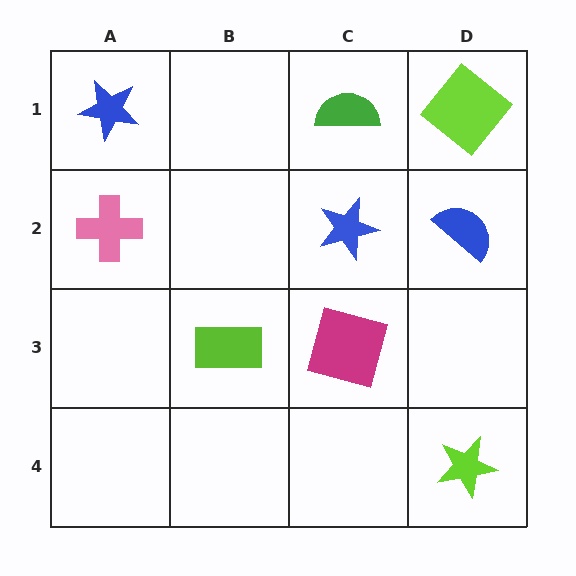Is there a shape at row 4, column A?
No, that cell is empty.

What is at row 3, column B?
A lime rectangle.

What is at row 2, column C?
A blue star.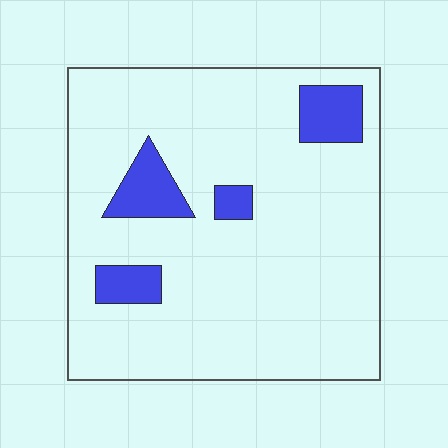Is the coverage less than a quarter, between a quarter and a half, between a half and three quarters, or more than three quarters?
Less than a quarter.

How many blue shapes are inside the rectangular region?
4.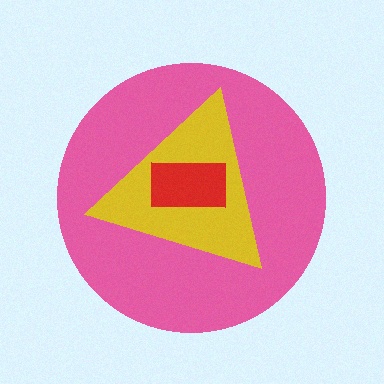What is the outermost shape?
The pink circle.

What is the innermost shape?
The red rectangle.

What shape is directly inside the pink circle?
The yellow triangle.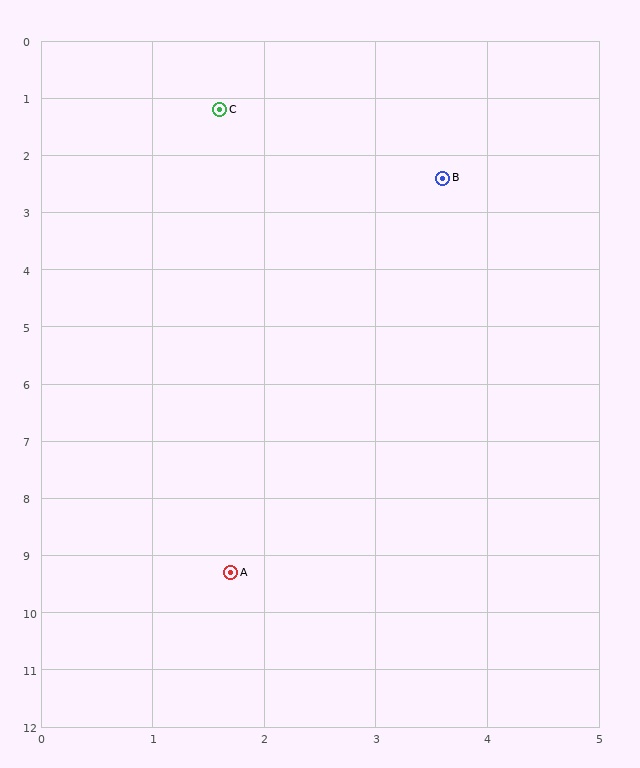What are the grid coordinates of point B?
Point B is at approximately (3.6, 2.4).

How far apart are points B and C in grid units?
Points B and C are about 2.3 grid units apart.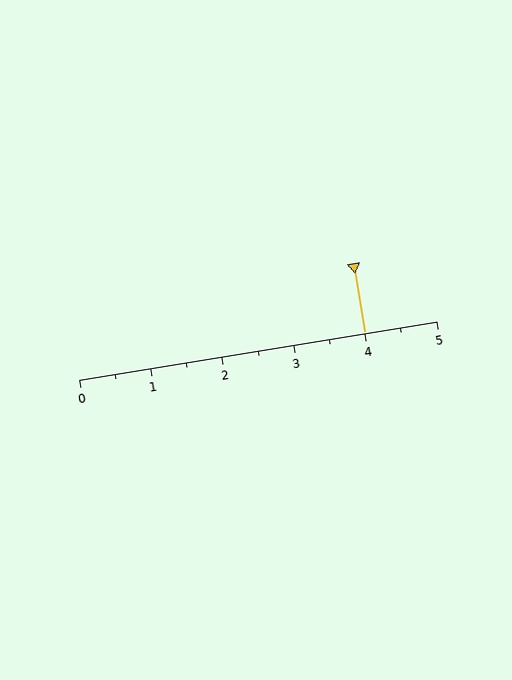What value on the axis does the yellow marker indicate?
The marker indicates approximately 4.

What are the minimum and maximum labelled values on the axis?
The axis runs from 0 to 5.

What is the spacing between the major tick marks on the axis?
The major ticks are spaced 1 apart.